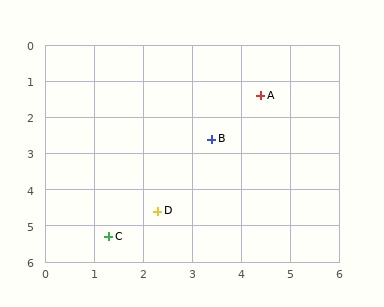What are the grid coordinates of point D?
Point D is at approximately (2.3, 4.6).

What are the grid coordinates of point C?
Point C is at approximately (1.3, 5.3).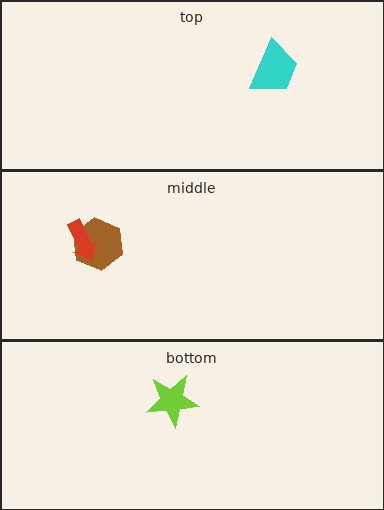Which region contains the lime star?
The bottom region.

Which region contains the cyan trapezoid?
The top region.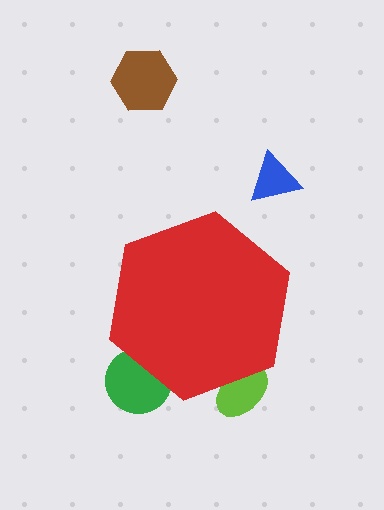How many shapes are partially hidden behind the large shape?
2 shapes are partially hidden.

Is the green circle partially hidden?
Yes, the green circle is partially hidden behind the red hexagon.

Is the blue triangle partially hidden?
No, the blue triangle is fully visible.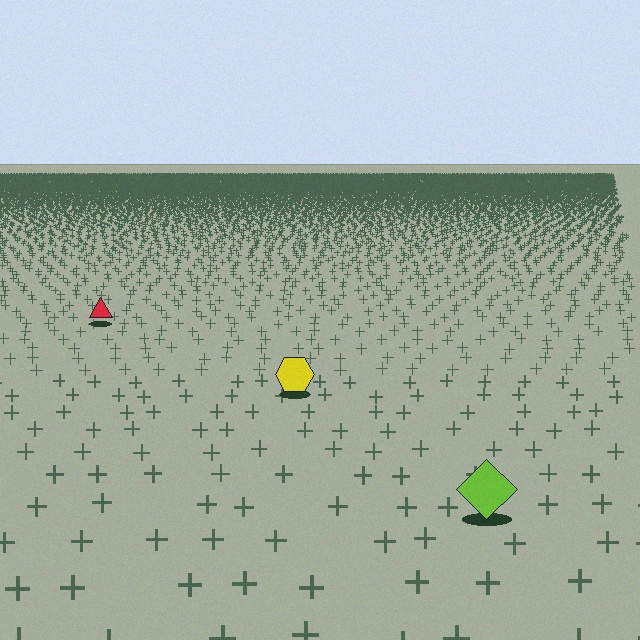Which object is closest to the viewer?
The lime diamond is closest. The texture marks near it are larger and more spread out.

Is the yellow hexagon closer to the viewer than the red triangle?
Yes. The yellow hexagon is closer — you can tell from the texture gradient: the ground texture is coarser near it.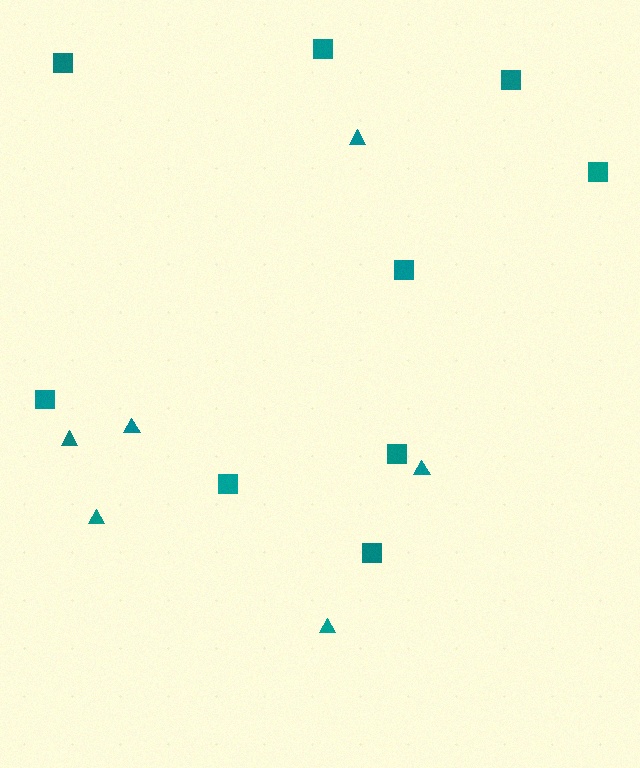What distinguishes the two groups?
There are 2 groups: one group of triangles (6) and one group of squares (9).